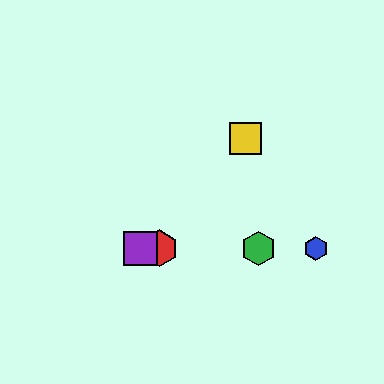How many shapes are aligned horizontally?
4 shapes (the red hexagon, the blue hexagon, the green hexagon, the purple square) are aligned horizontally.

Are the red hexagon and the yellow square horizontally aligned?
No, the red hexagon is at y≈248 and the yellow square is at y≈139.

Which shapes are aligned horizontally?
The red hexagon, the blue hexagon, the green hexagon, the purple square are aligned horizontally.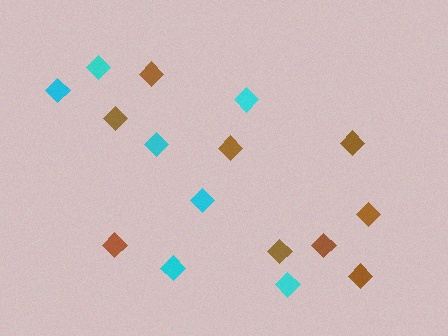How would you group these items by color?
There are 2 groups: one group of brown diamonds (9) and one group of cyan diamonds (7).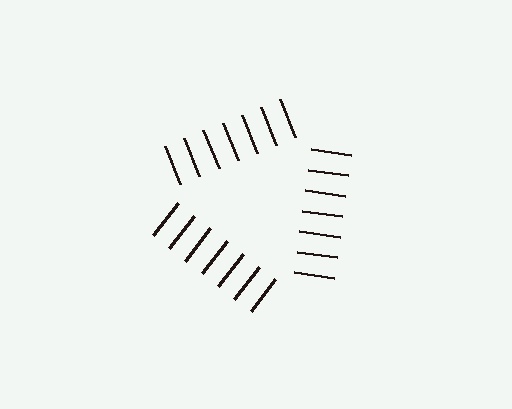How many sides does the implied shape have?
3 sides — the line-ends trace a triangle.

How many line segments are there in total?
21 — 7 along each of the 3 edges.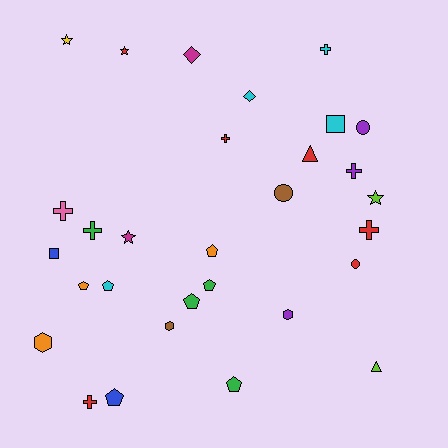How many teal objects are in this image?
There are no teal objects.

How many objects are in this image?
There are 30 objects.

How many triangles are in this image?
There are 2 triangles.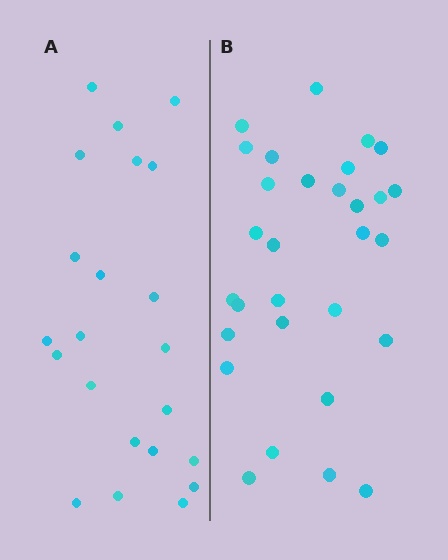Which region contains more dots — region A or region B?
Region B (the right region) has more dots.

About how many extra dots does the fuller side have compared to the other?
Region B has roughly 8 or so more dots than region A.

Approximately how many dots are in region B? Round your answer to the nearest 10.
About 30 dots.